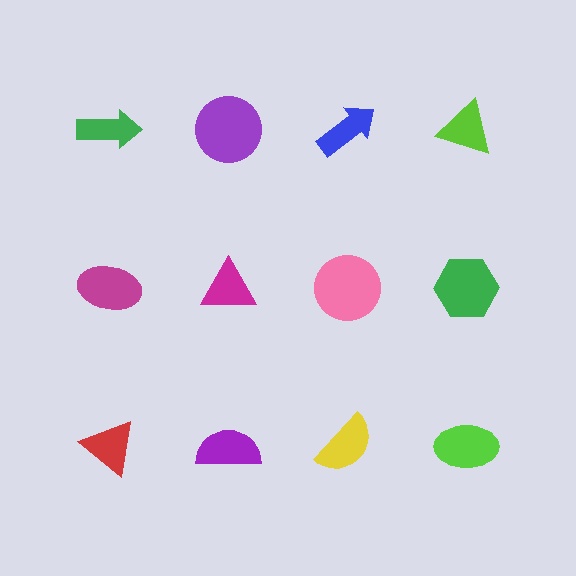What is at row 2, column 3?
A pink circle.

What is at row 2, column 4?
A green hexagon.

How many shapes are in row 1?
4 shapes.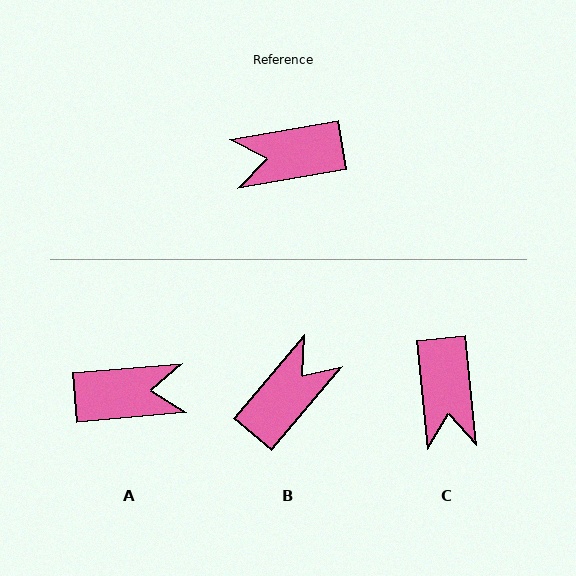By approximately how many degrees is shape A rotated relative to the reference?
Approximately 175 degrees counter-clockwise.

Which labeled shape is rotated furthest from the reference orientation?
A, about 175 degrees away.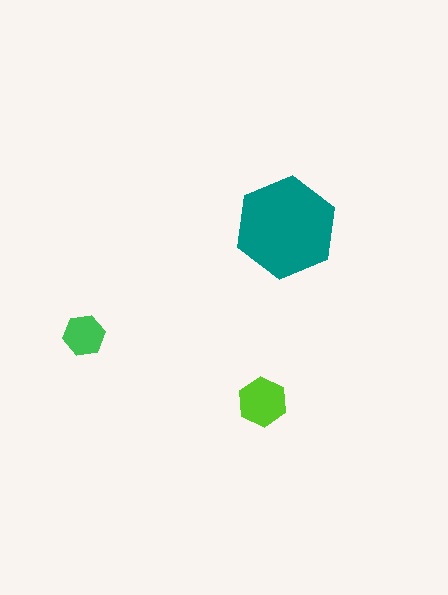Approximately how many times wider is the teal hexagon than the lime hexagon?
About 2 times wider.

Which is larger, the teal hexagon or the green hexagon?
The teal one.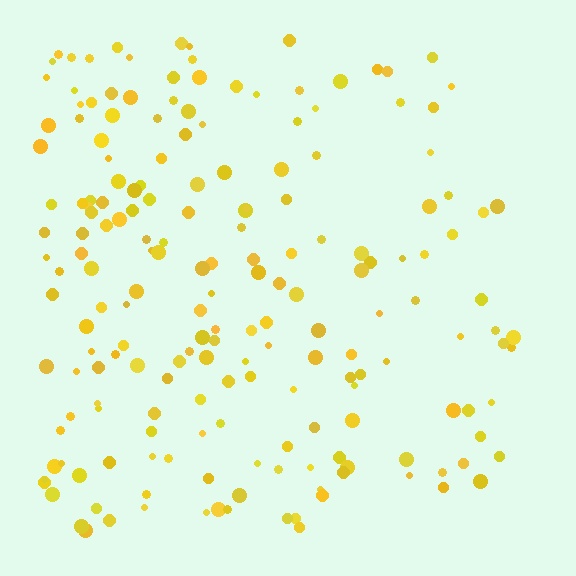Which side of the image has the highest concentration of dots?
The left.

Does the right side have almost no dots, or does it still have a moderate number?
Still a moderate number, just noticeably fewer than the left.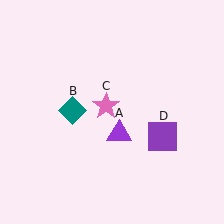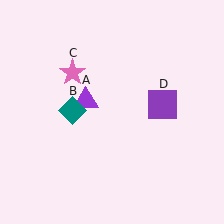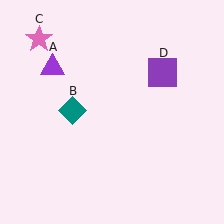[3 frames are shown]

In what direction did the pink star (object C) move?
The pink star (object C) moved up and to the left.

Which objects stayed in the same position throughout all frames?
Teal diamond (object B) remained stationary.